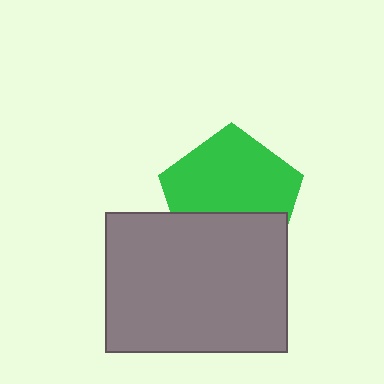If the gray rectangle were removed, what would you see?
You would see the complete green pentagon.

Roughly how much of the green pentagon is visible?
About half of it is visible (roughly 62%).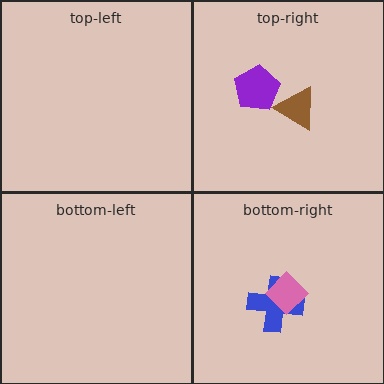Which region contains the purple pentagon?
The top-right region.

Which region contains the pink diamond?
The bottom-right region.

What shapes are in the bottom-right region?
The blue cross, the pink diamond.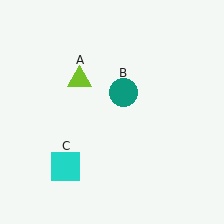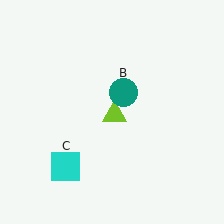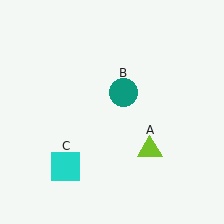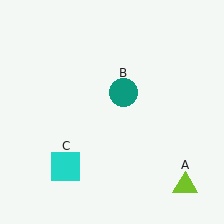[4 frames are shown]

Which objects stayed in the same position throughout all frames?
Teal circle (object B) and cyan square (object C) remained stationary.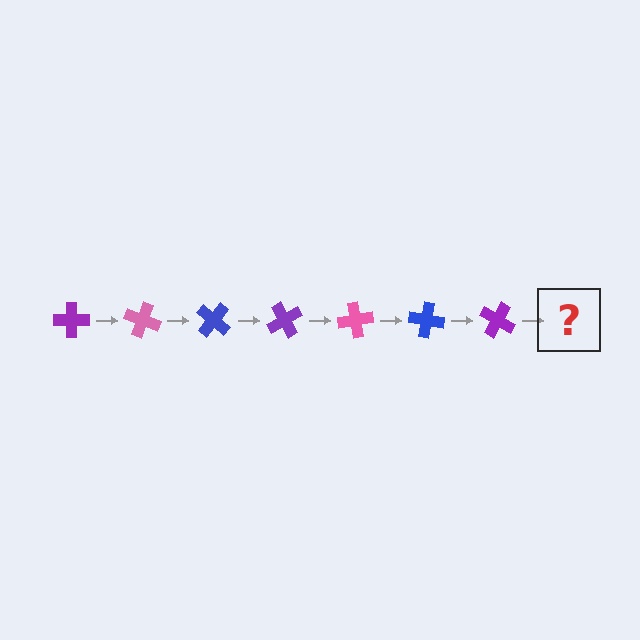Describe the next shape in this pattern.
It should be a pink cross, rotated 140 degrees from the start.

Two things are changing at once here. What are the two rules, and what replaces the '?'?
The two rules are that it rotates 20 degrees each step and the color cycles through purple, pink, and blue. The '?' should be a pink cross, rotated 140 degrees from the start.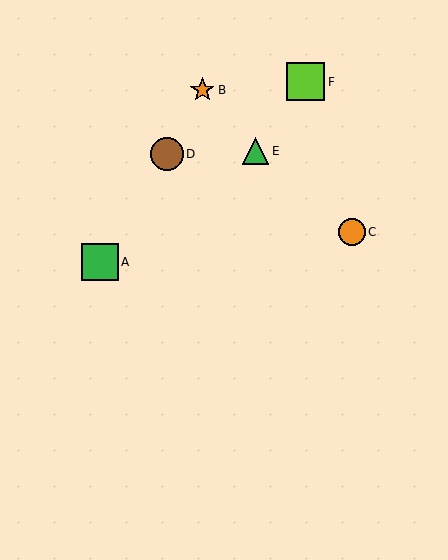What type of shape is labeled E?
Shape E is a green triangle.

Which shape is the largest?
The lime square (labeled F) is the largest.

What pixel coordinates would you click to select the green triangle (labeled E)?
Click at (256, 151) to select the green triangle E.